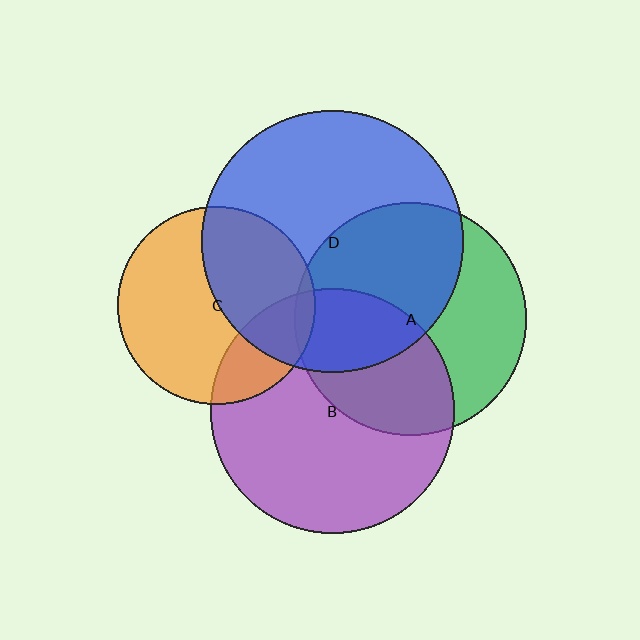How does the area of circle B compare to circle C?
Approximately 1.5 times.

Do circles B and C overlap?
Yes.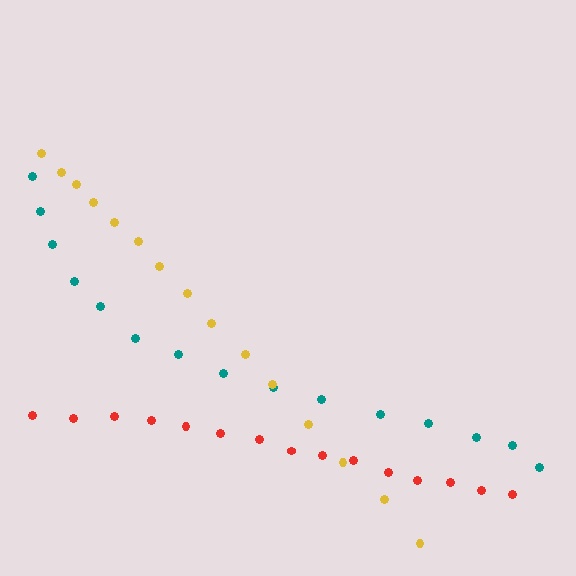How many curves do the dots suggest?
There are 3 distinct paths.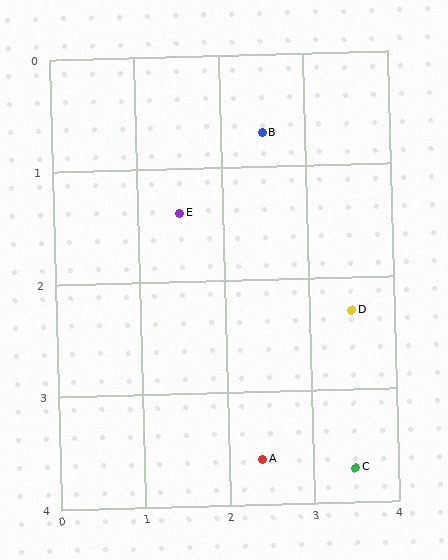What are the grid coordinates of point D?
Point D is at approximately (3.5, 2.3).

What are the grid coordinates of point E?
Point E is at approximately (1.5, 1.4).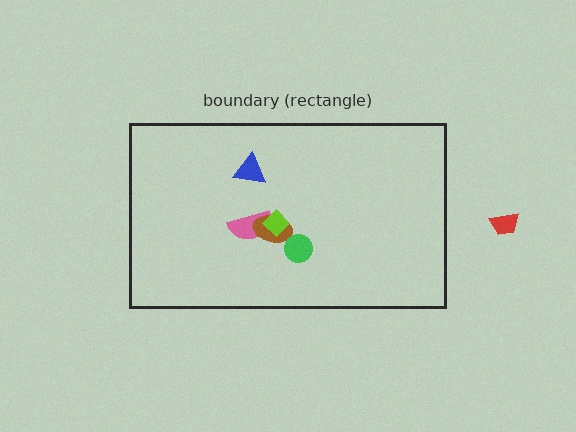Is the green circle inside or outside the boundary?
Inside.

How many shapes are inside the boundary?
5 inside, 1 outside.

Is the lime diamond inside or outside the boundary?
Inside.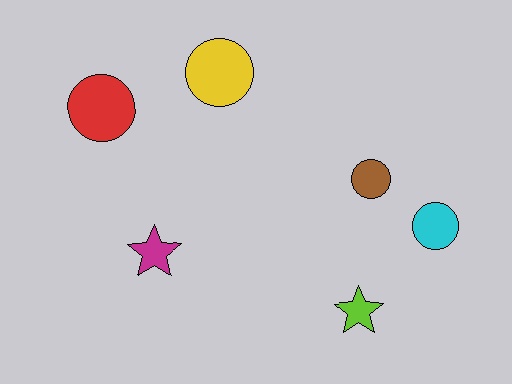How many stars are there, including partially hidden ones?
There are 2 stars.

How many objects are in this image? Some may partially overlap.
There are 6 objects.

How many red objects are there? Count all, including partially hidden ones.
There is 1 red object.